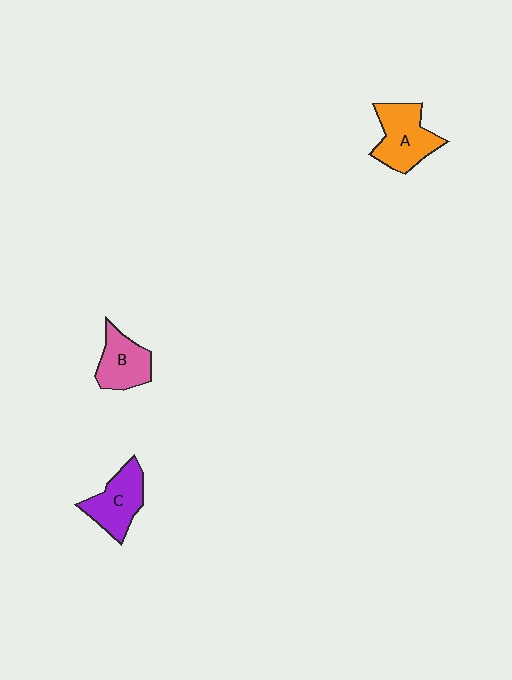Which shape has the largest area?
Shape A (orange).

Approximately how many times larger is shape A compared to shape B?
Approximately 1.3 times.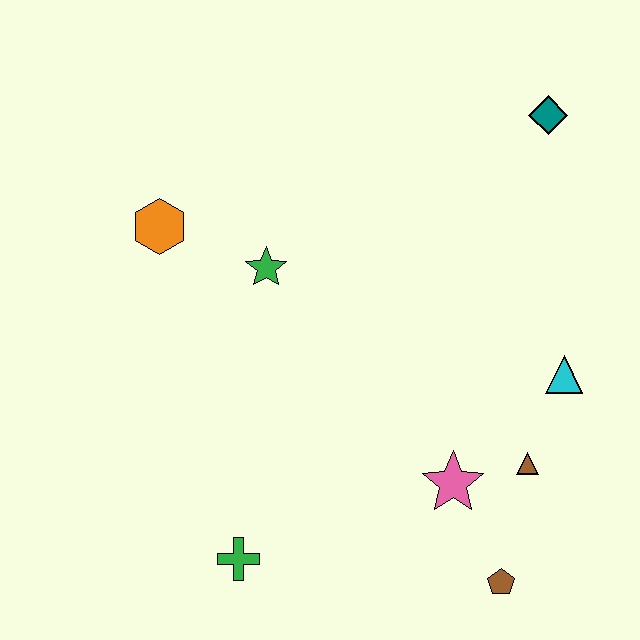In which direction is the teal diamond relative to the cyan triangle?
The teal diamond is above the cyan triangle.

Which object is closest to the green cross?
The pink star is closest to the green cross.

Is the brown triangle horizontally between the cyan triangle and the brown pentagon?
Yes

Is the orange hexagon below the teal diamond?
Yes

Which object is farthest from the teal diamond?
The green cross is farthest from the teal diamond.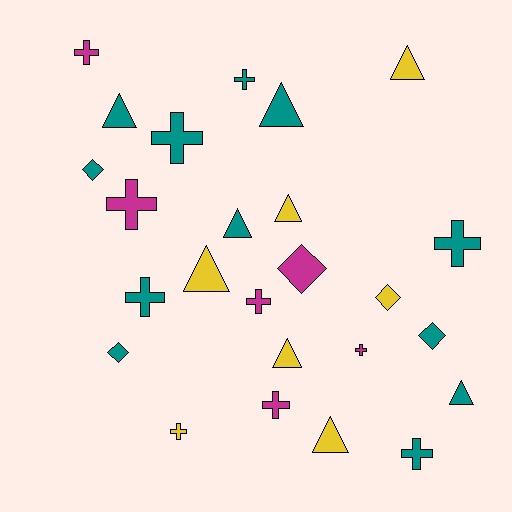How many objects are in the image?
There are 25 objects.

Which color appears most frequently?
Teal, with 12 objects.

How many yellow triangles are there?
There are 5 yellow triangles.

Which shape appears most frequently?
Cross, with 11 objects.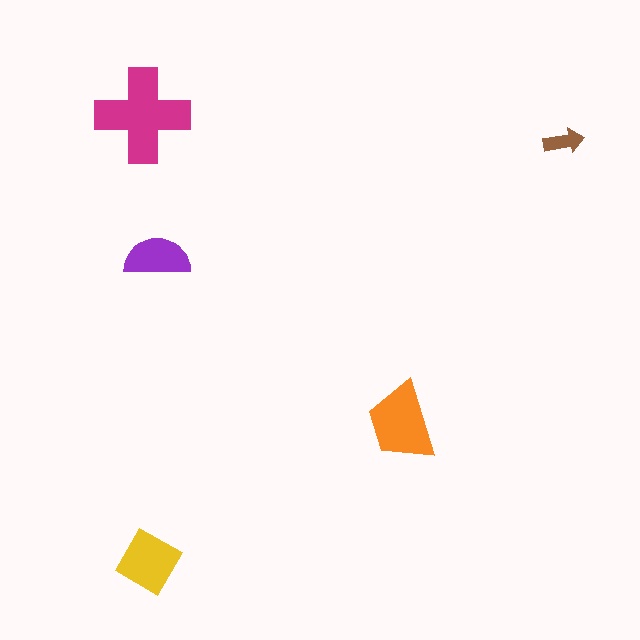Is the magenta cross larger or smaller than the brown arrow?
Larger.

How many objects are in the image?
There are 5 objects in the image.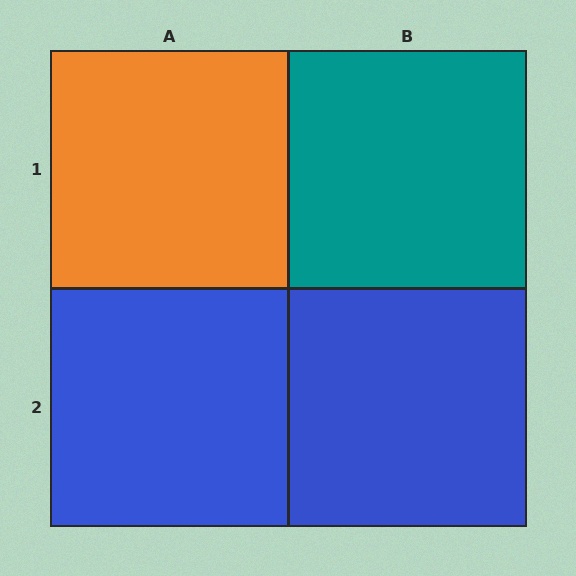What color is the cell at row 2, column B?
Blue.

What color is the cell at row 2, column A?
Blue.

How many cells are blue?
2 cells are blue.